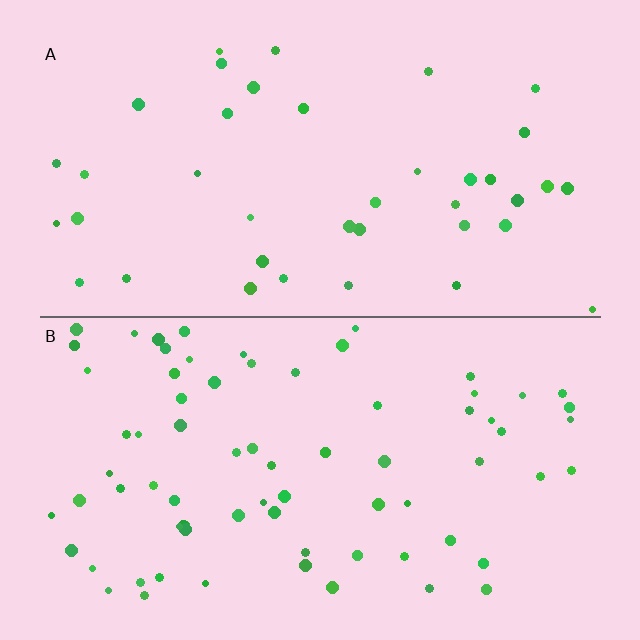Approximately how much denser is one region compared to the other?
Approximately 1.9× — region B over region A.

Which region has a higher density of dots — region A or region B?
B (the bottom).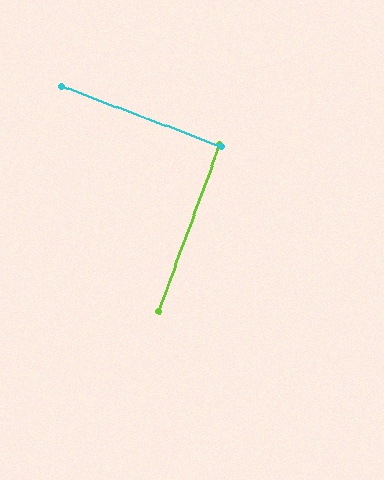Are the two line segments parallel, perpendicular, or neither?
Perpendicular — they meet at approximately 89°.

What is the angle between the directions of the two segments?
Approximately 89 degrees.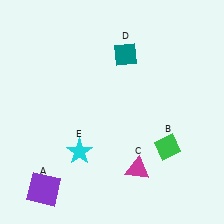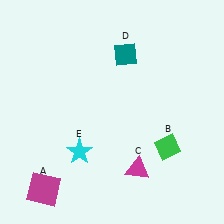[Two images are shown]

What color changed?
The square (A) changed from purple in Image 1 to magenta in Image 2.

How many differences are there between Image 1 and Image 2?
There is 1 difference between the two images.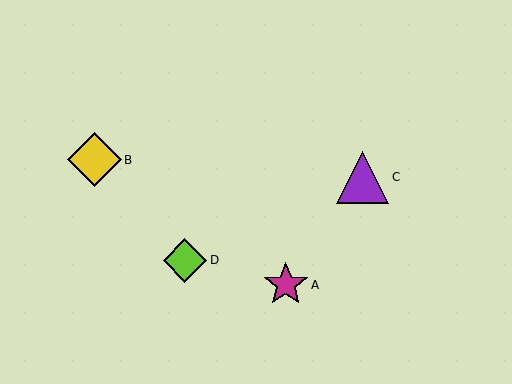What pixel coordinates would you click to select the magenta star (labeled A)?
Click at (286, 285) to select the magenta star A.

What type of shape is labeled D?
Shape D is a lime diamond.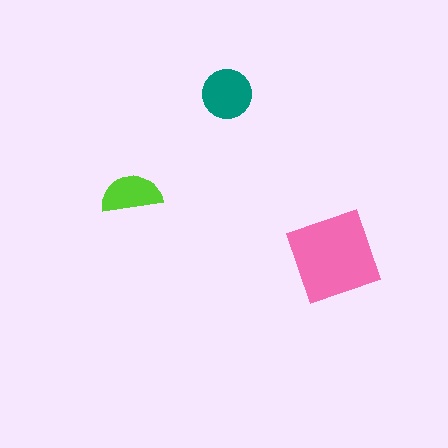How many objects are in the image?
There are 3 objects in the image.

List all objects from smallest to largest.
The lime semicircle, the teal circle, the pink diamond.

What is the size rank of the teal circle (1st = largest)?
2nd.